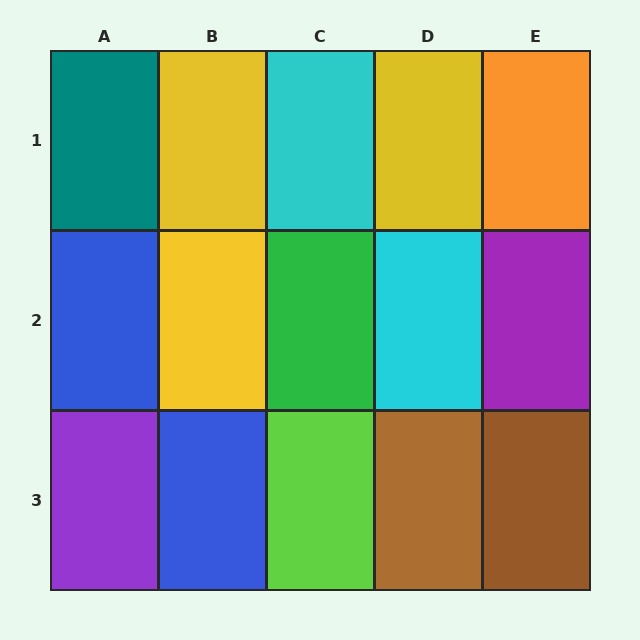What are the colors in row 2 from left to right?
Blue, yellow, green, cyan, purple.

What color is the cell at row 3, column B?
Blue.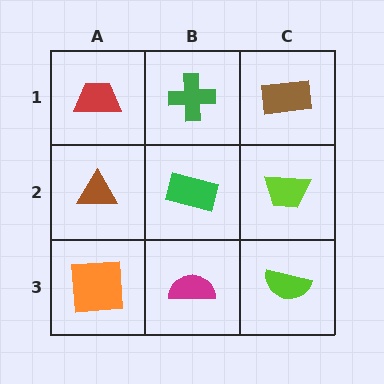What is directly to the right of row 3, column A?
A magenta semicircle.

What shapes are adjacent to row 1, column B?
A green rectangle (row 2, column B), a red trapezoid (row 1, column A), a brown rectangle (row 1, column C).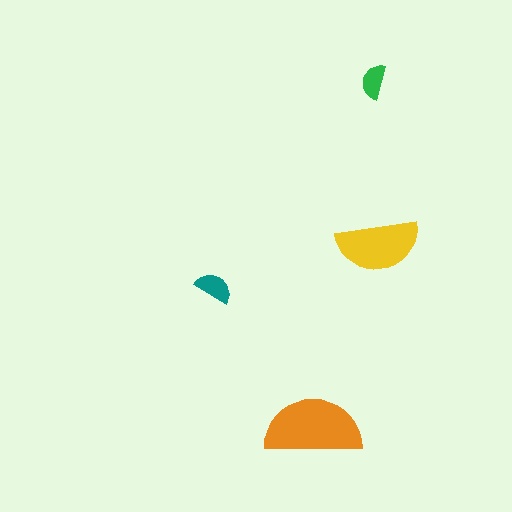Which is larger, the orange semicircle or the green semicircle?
The orange one.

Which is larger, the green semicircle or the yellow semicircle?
The yellow one.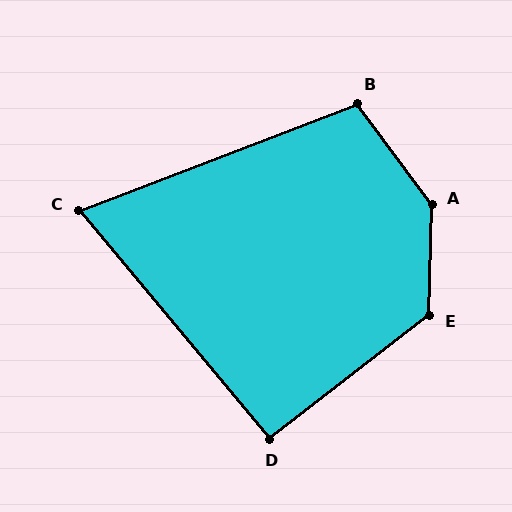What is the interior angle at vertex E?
Approximately 129 degrees (obtuse).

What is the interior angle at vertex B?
Approximately 105 degrees (obtuse).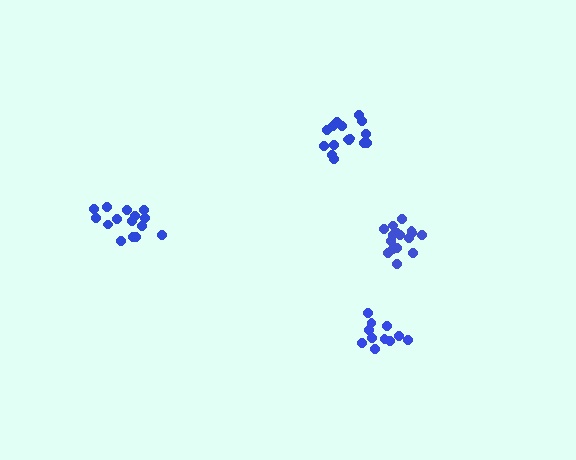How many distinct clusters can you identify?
There are 4 distinct clusters.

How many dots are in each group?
Group 1: 11 dots, Group 2: 16 dots, Group 3: 15 dots, Group 4: 16 dots (58 total).